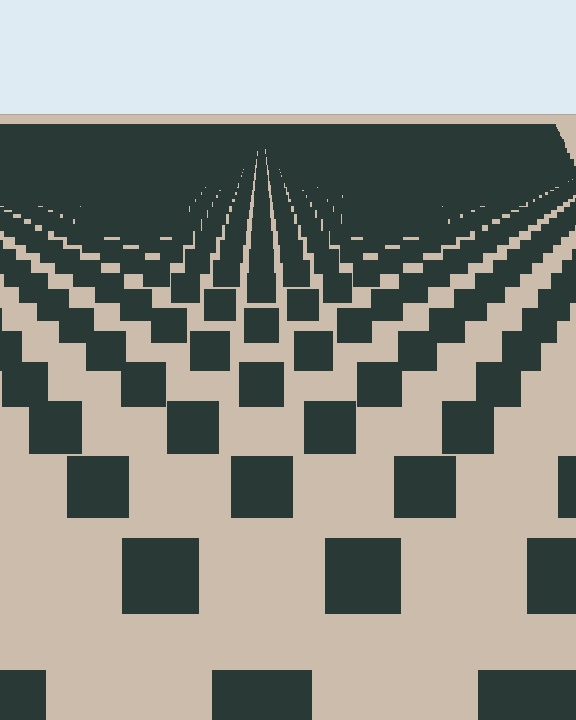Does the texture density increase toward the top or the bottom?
Density increases toward the top.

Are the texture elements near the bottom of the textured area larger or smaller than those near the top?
Larger. Near the bottom, elements are closer to the viewer and appear at a bigger on-screen size.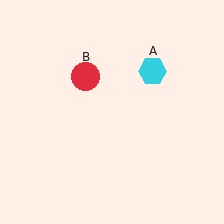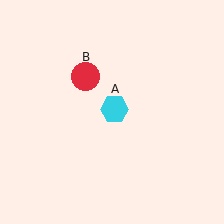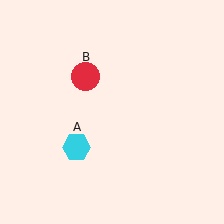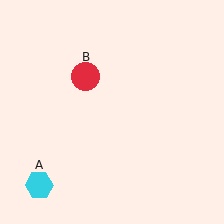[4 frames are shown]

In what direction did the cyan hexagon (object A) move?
The cyan hexagon (object A) moved down and to the left.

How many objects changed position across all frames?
1 object changed position: cyan hexagon (object A).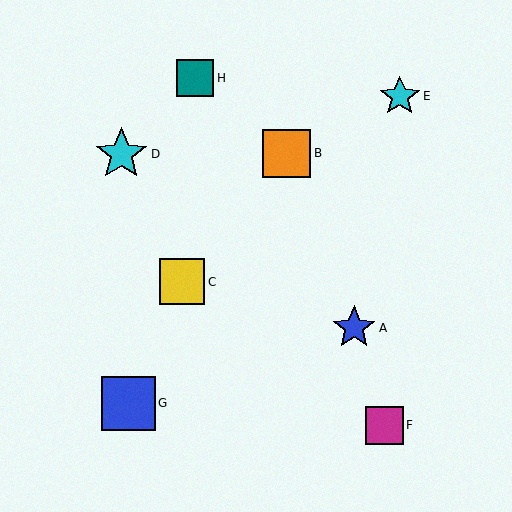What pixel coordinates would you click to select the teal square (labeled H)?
Click at (195, 78) to select the teal square H.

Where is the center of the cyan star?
The center of the cyan star is at (121, 154).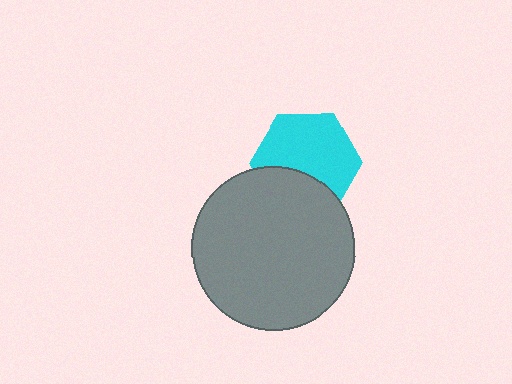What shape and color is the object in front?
The object in front is a gray circle.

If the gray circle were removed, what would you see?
You would see the complete cyan hexagon.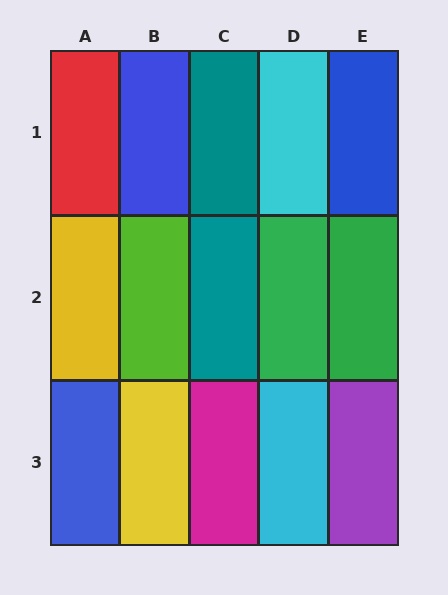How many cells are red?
1 cell is red.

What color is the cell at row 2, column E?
Green.